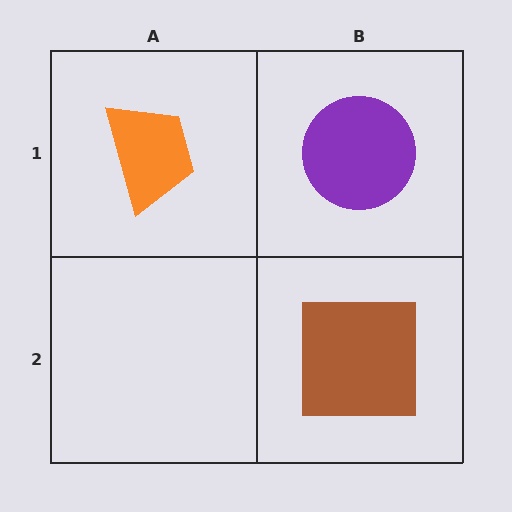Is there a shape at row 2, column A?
No, that cell is empty.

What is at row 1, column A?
An orange trapezoid.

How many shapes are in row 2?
1 shape.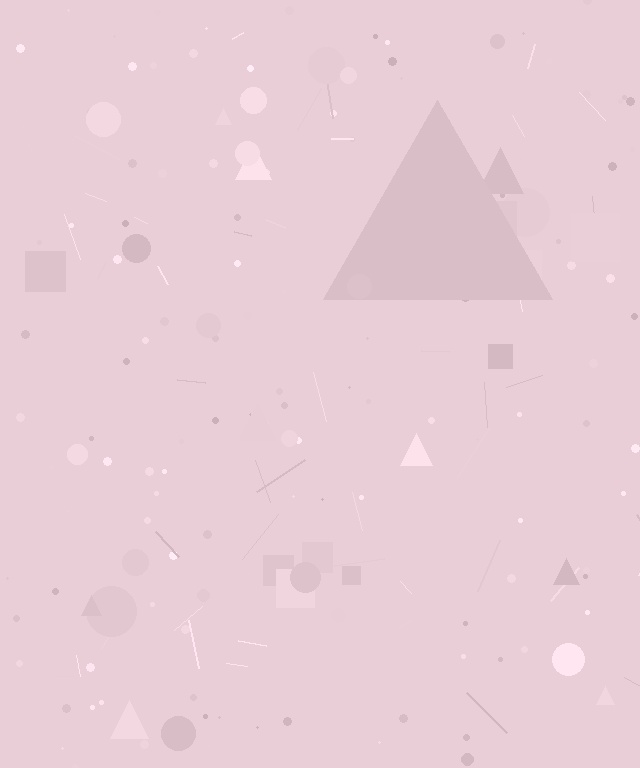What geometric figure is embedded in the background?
A triangle is embedded in the background.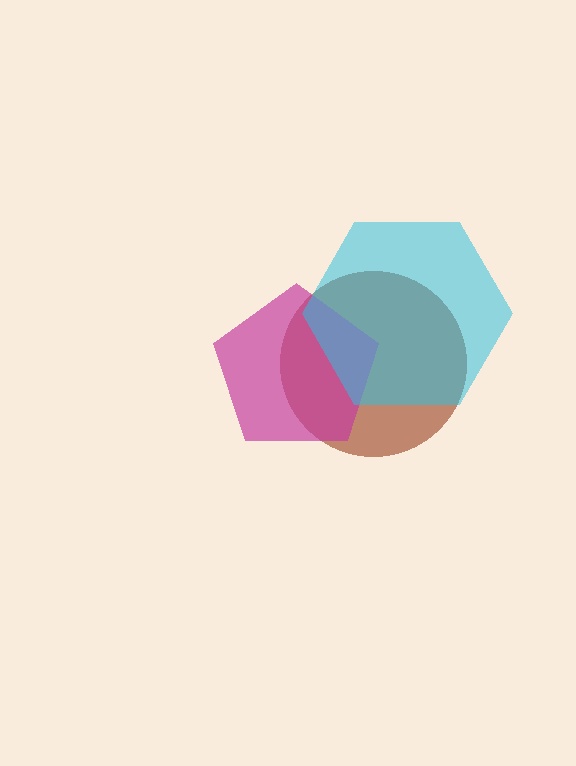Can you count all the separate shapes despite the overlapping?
Yes, there are 3 separate shapes.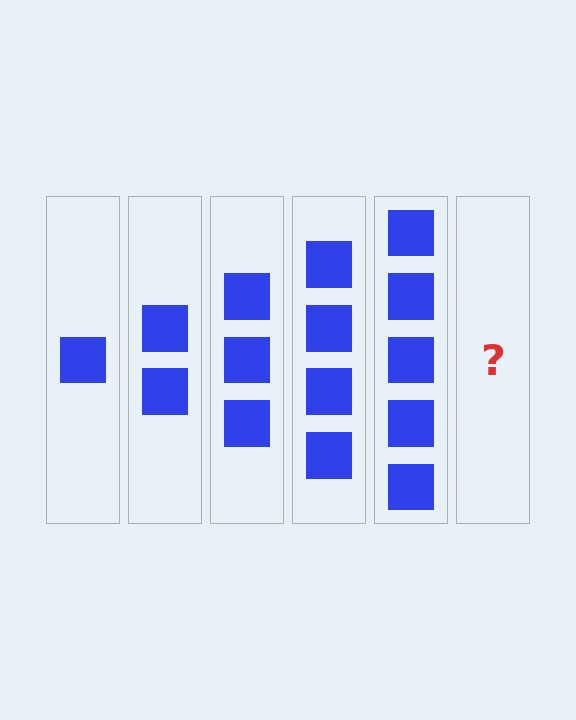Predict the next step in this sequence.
The next step is 6 squares.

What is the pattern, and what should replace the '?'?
The pattern is that each step adds one more square. The '?' should be 6 squares.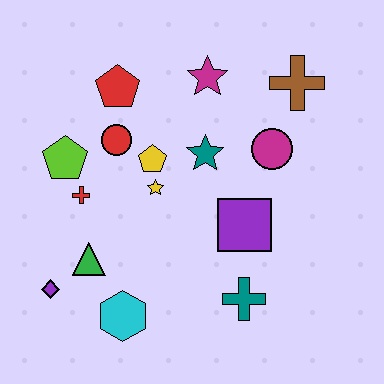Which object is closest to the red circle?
The yellow pentagon is closest to the red circle.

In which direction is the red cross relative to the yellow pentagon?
The red cross is to the left of the yellow pentagon.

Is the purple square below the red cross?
Yes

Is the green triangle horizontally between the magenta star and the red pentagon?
No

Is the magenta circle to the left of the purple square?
No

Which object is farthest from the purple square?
The purple diamond is farthest from the purple square.